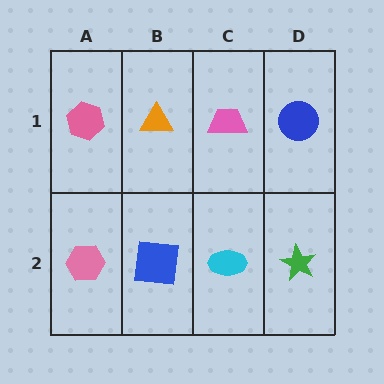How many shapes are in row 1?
4 shapes.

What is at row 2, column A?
A pink hexagon.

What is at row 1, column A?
A pink hexagon.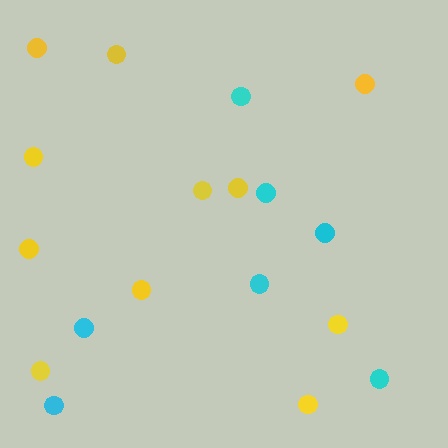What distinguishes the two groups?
There are 2 groups: one group of yellow circles (11) and one group of cyan circles (7).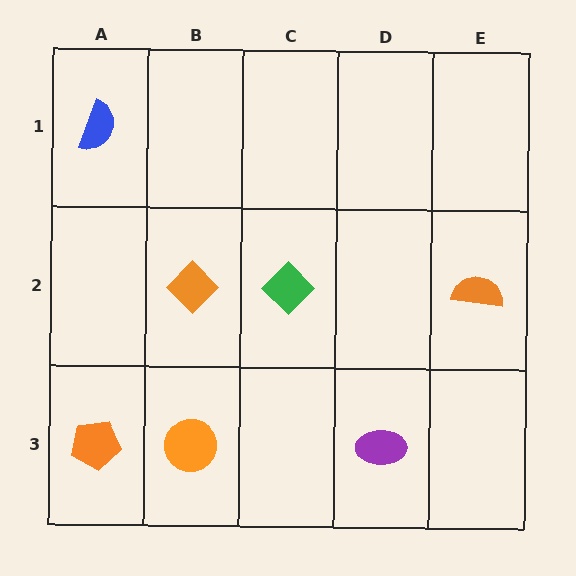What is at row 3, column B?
An orange circle.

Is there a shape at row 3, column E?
No, that cell is empty.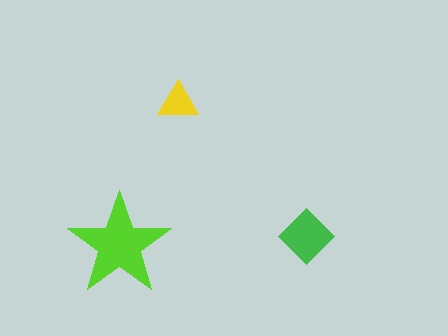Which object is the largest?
The lime star.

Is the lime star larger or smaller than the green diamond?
Larger.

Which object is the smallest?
The yellow triangle.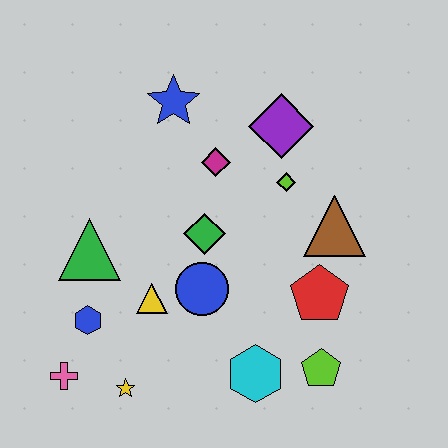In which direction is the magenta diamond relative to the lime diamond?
The magenta diamond is to the left of the lime diamond.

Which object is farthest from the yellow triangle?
The purple diamond is farthest from the yellow triangle.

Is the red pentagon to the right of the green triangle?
Yes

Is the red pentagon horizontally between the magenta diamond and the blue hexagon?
No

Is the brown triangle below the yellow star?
No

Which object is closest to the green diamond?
The blue circle is closest to the green diamond.